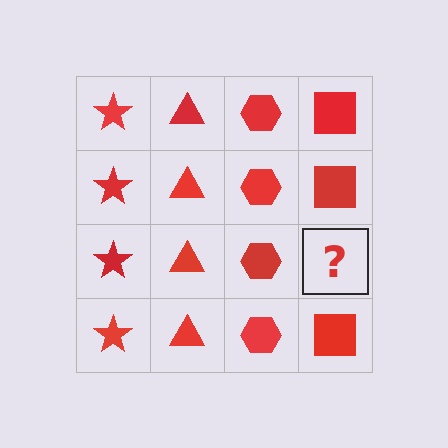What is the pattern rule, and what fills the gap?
The rule is that each column has a consistent shape. The gap should be filled with a red square.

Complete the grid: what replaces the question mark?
The question mark should be replaced with a red square.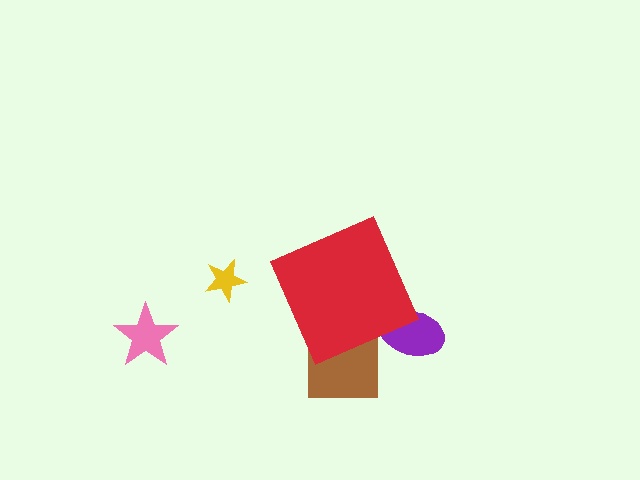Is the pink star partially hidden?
No, the pink star is fully visible.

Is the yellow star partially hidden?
No, the yellow star is fully visible.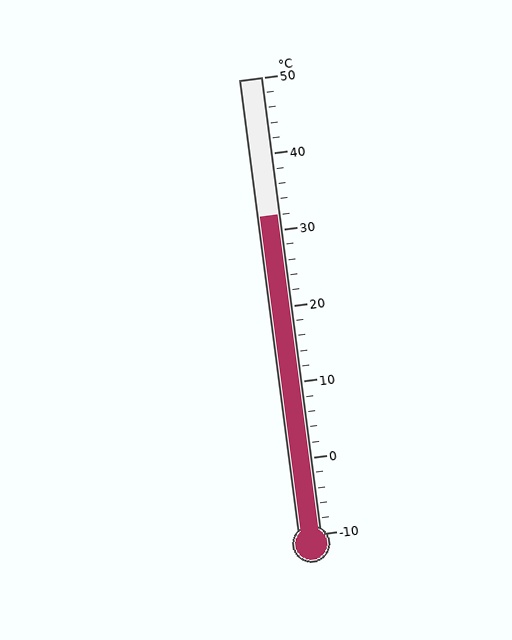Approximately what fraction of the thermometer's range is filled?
The thermometer is filled to approximately 70% of its range.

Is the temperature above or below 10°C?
The temperature is above 10°C.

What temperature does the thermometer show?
The thermometer shows approximately 32°C.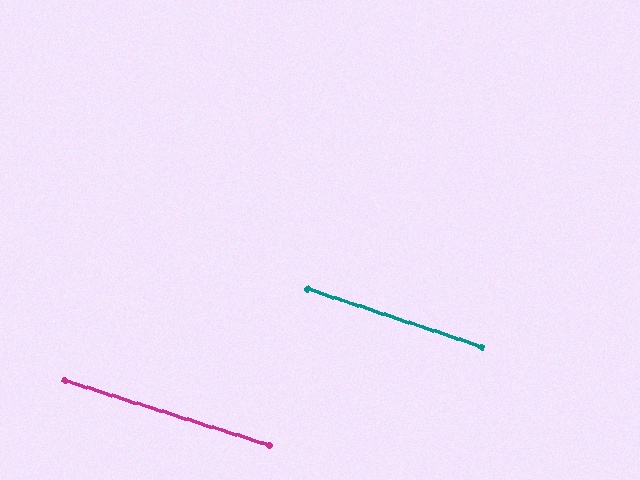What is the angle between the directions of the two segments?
Approximately 1 degree.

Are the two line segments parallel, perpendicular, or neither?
Parallel — their directions differ by only 0.6°.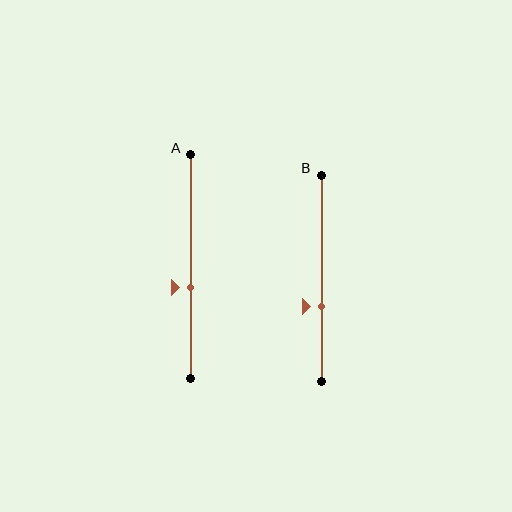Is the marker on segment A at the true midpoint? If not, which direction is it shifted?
No, the marker on segment A is shifted downward by about 9% of the segment length.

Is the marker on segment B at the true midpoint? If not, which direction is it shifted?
No, the marker on segment B is shifted downward by about 14% of the segment length.